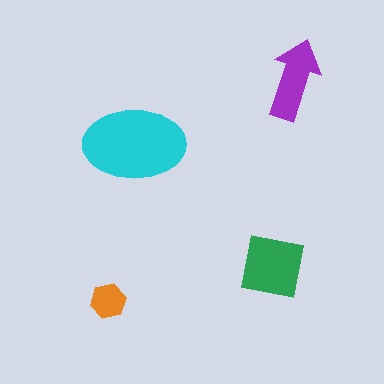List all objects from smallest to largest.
The orange hexagon, the purple arrow, the green square, the cyan ellipse.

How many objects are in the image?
There are 4 objects in the image.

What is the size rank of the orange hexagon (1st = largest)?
4th.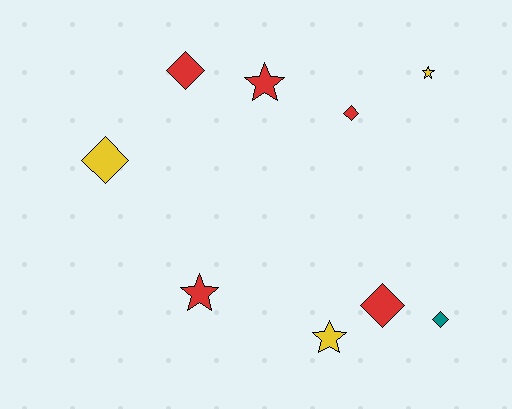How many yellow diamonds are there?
There is 1 yellow diamond.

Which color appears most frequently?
Red, with 5 objects.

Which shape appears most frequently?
Diamond, with 5 objects.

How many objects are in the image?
There are 9 objects.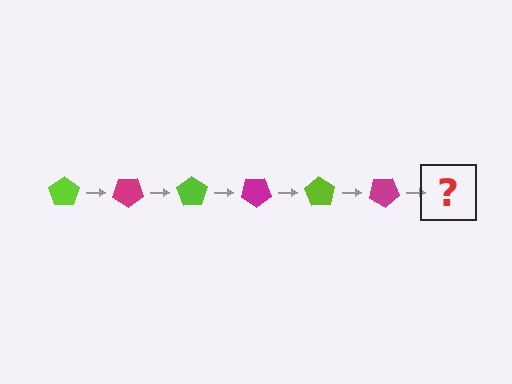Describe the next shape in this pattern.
It should be a lime pentagon, rotated 210 degrees from the start.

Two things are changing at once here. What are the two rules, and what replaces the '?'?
The two rules are that it rotates 35 degrees each step and the color cycles through lime and magenta. The '?' should be a lime pentagon, rotated 210 degrees from the start.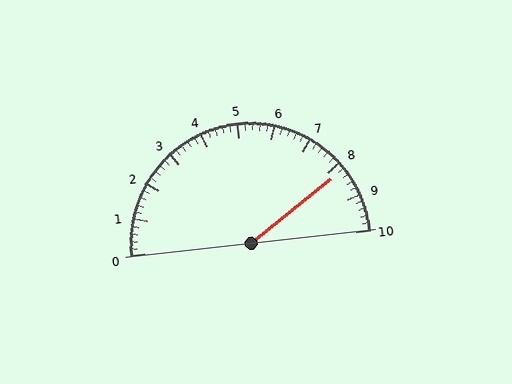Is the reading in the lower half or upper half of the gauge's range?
The reading is in the upper half of the range (0 to 10).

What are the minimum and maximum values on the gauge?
The gauge ranges from 0 to 10.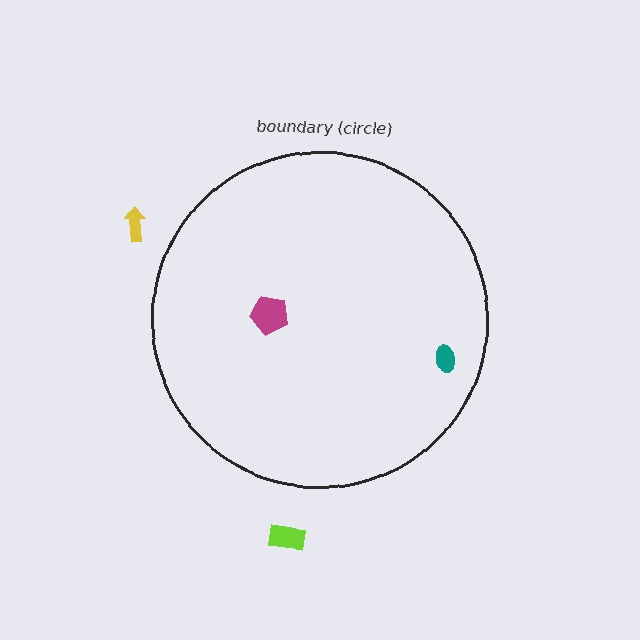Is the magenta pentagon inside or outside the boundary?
Inside.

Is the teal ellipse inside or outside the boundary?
Inside.